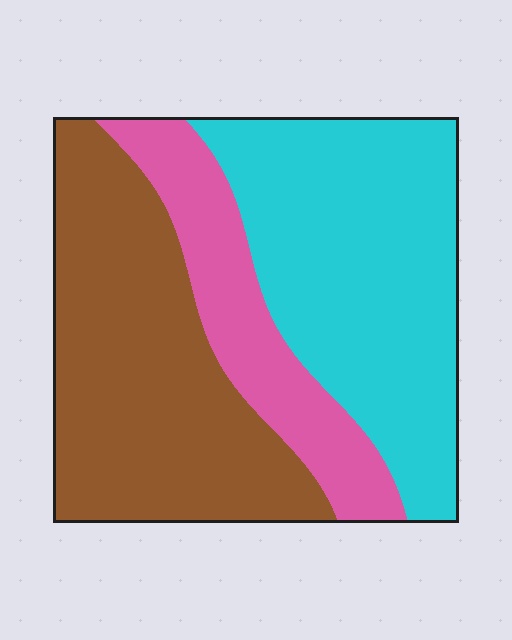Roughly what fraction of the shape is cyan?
Cyan takes up about two fifths (2/5) of the shape.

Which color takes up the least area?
Pink, at roughly 20%.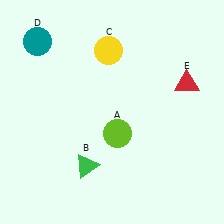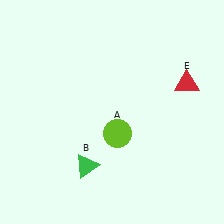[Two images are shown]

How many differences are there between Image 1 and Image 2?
There are 2 differences between the two images.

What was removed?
The yellow circle (C), the teal circle (D) were removed in Image 2.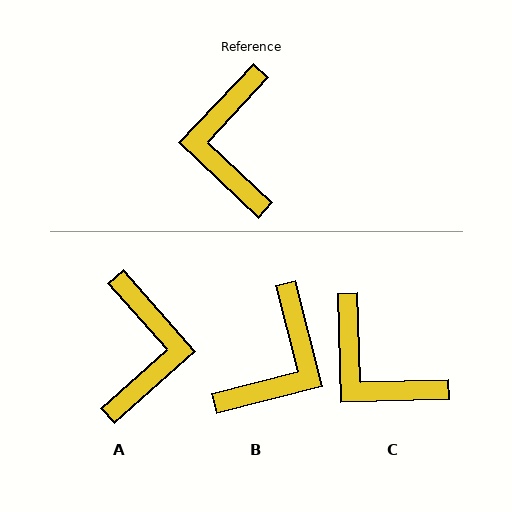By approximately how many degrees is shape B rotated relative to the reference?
Approximately 148 degrees counter-clockwise.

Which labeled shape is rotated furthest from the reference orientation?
A, about 175 degrees away.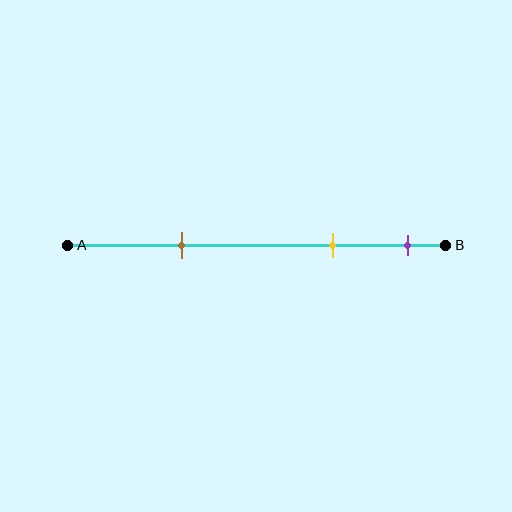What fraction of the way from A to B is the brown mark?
The brown mark is approximately 30% (0.3) of the way from A to B.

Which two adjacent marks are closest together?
The yellow and purple marks are the closest adjacent pair.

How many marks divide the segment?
There are 3 marks dividing the segment.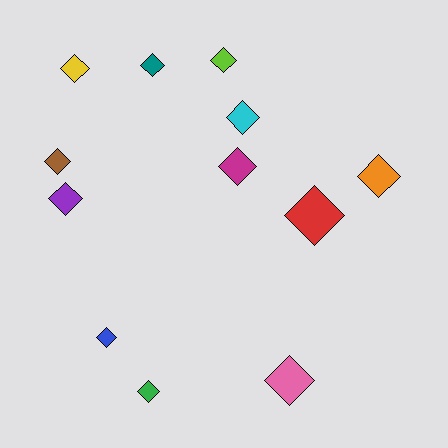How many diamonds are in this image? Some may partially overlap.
There are 12 diamonds.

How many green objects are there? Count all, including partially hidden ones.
There is 1 green object.